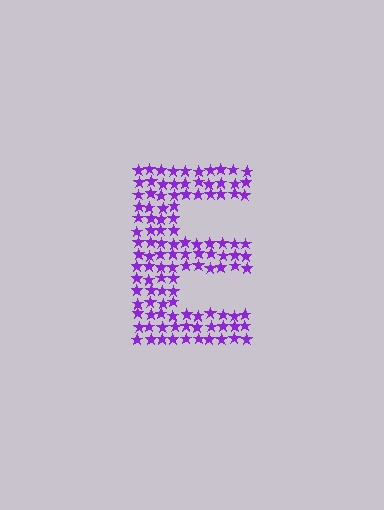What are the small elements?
The small elements are stars.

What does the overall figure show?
The overall figure shows the letter E.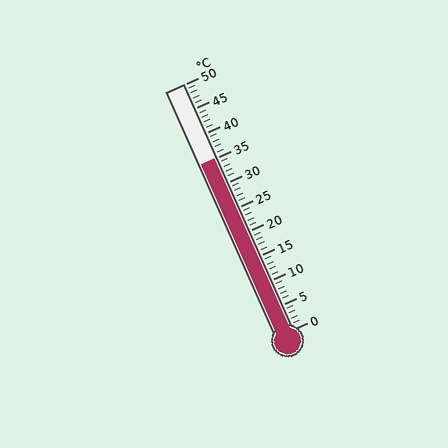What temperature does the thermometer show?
The thermometer shows approximately 35°C.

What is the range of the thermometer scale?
The thermometer scale ranges from 0°C to 50°C.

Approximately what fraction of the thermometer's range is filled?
The thermometer is filled to approximately 70% of its range.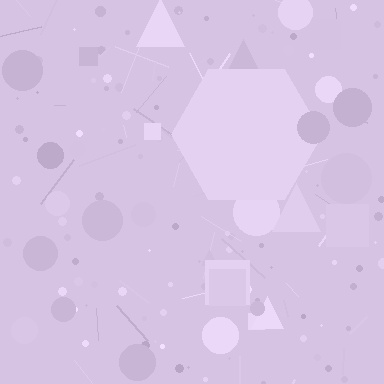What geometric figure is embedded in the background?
A hexagon is embedded in the background.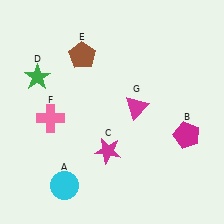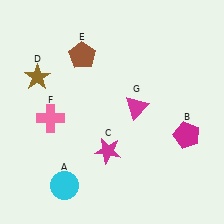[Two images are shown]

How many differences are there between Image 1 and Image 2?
There is 1 difference between the two images.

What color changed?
The star (D) changed from green in Image 1 to brown in Image 2.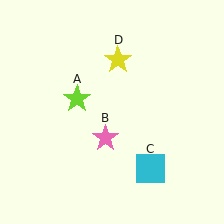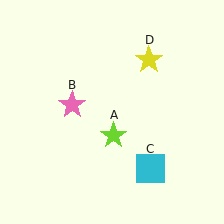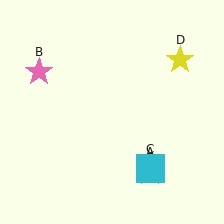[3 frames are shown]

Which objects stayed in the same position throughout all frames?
Cyan square (object C) remained stationary.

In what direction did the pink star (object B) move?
The pink star (object B) moved up and to the left.